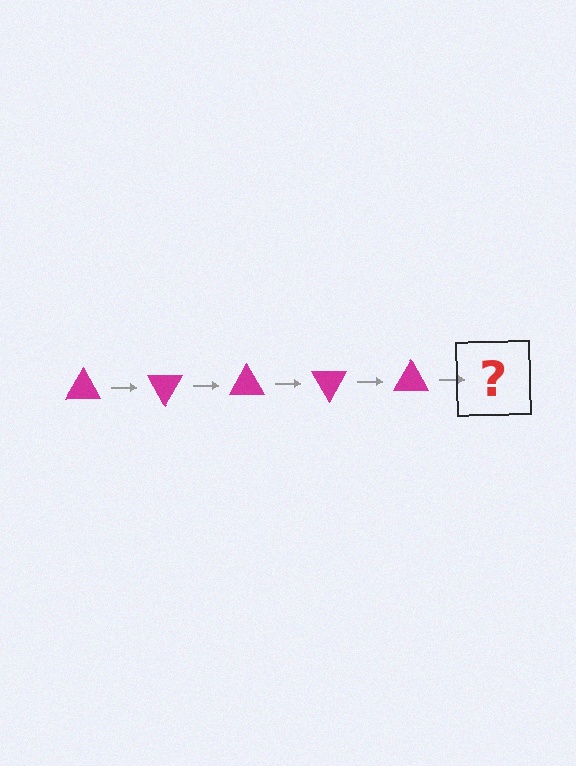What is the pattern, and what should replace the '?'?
The pattern is that the triangle rotates 60 degrees each step. The '?' should be a magenta triangle rotated 300 degrees.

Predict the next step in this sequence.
The next step is a magenta triangle rotated 300 degrees.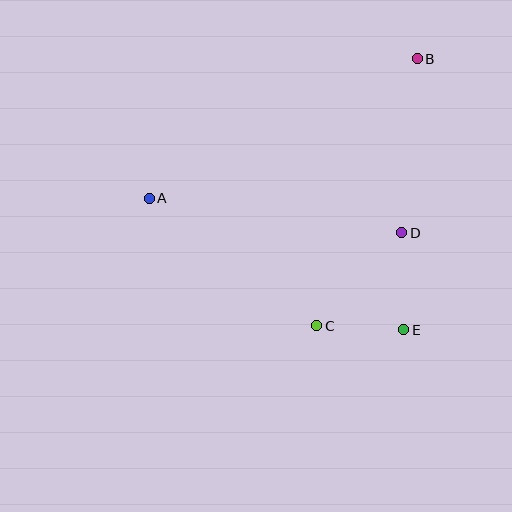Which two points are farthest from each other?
Points A and B are farthest from each other.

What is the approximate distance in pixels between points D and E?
The distance between D and E is approximately 97 pixels.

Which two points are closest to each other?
Points C and E are closest to each other.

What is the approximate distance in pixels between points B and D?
The distance between B and D is approximately 175 pixels.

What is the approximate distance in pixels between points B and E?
The distance between B and E is approximately 271 pixels.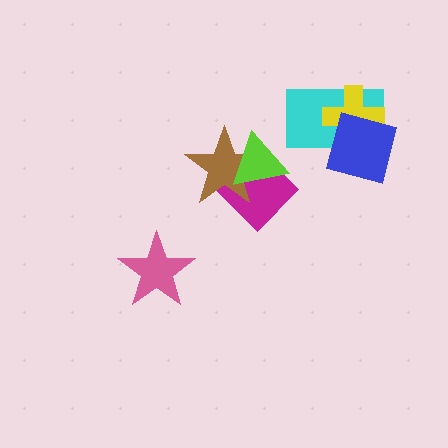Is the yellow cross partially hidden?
Yes, it is partially covered by another shape.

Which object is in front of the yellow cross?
The blue square is in front of the yellow cross.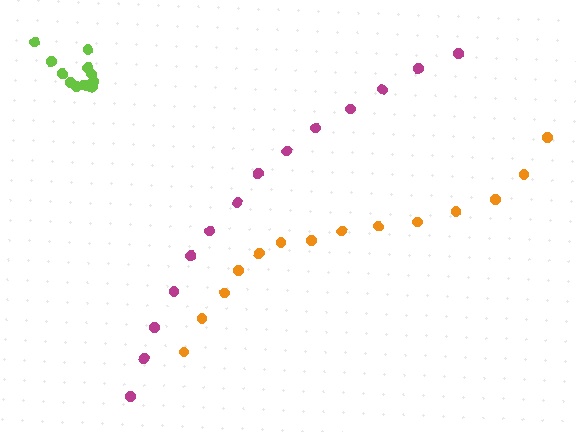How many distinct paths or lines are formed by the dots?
There are 3 distinct paths.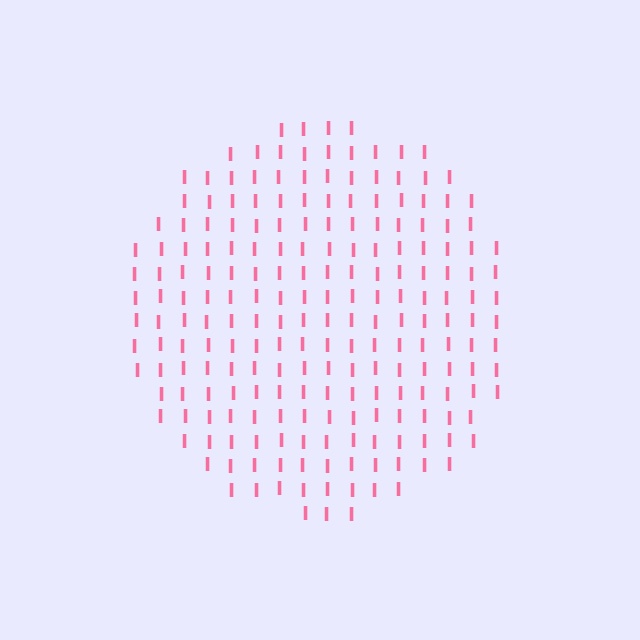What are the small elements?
The small elements are letter I's.